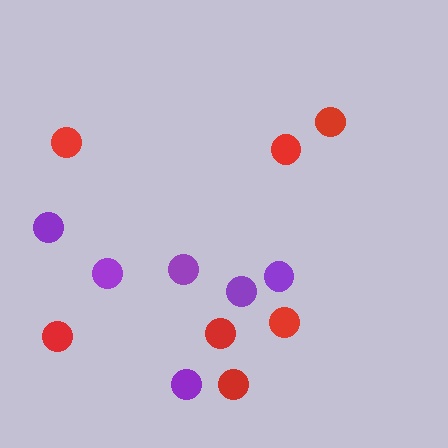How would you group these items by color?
There are 2 groups: one group of purple circles (6) and one group of red circles (7).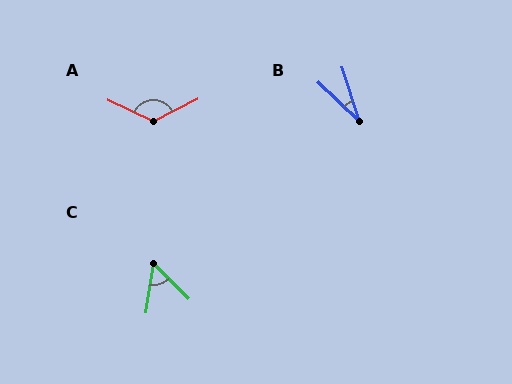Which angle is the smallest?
B, at approximately 29 degrees.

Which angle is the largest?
A, at approximately 127 degrees.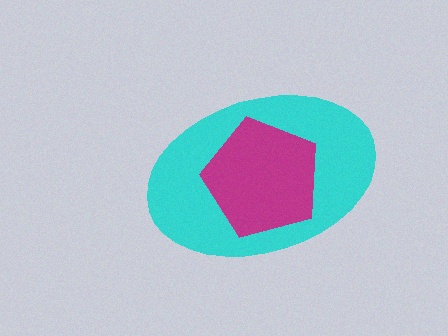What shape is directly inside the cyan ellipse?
The magenta pentagon.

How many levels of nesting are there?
2.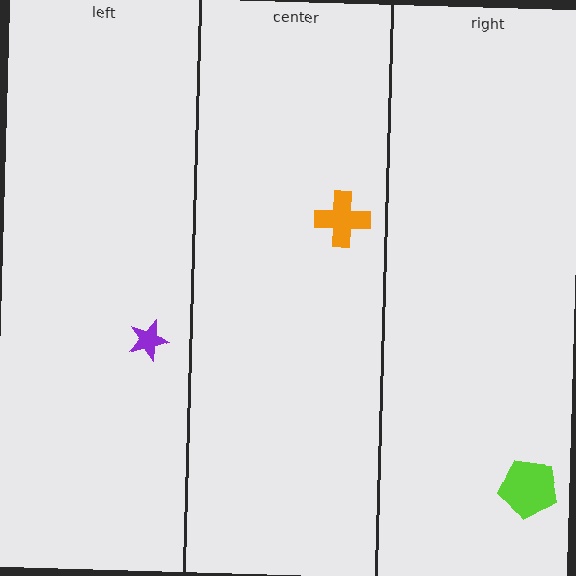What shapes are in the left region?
The purple star.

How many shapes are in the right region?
1.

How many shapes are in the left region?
1.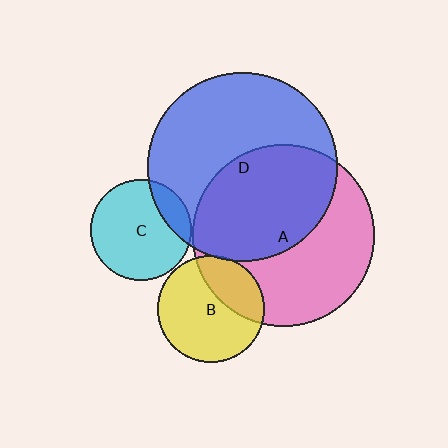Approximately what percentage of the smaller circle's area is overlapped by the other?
Approximately 30%.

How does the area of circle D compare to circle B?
Approximately 3.1 times.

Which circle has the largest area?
Circle D (blue).